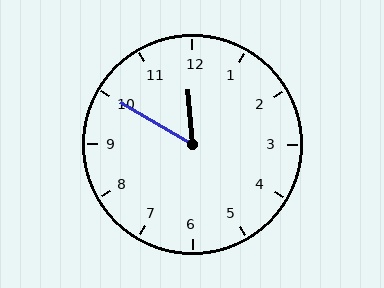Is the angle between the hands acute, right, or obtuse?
It is acute.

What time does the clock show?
11:50.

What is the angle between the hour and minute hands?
Approximately 55 degrees.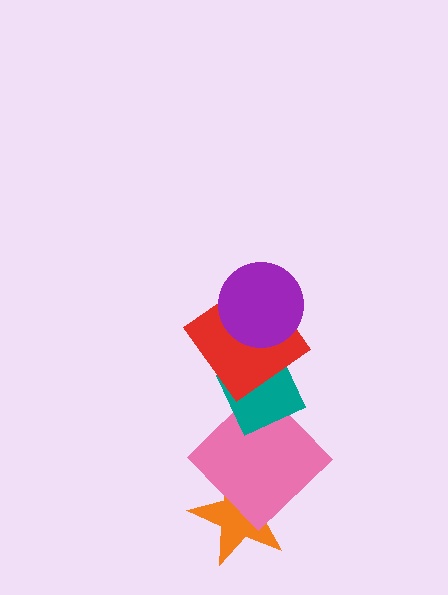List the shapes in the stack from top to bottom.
From top to bottom: the purple circle, the red diamond, the teal diamond, the pink diamond, the orange star.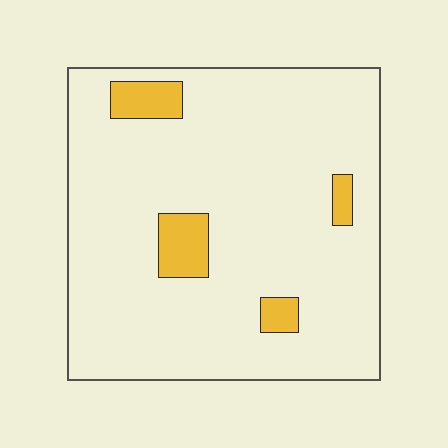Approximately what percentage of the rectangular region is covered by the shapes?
Approximately 10%.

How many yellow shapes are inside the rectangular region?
4.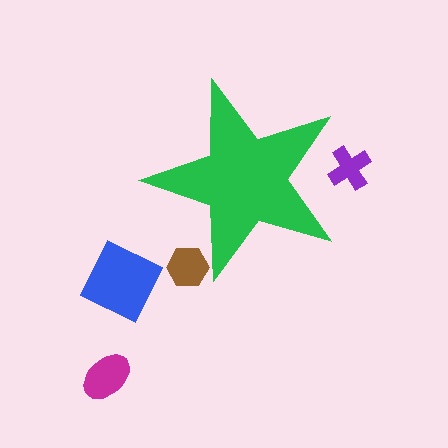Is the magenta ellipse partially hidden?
No, the magenta ellipse is fully visible.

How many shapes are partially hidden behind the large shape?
2 shapes are partially hidden.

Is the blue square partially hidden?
No, the blue square is fully visible.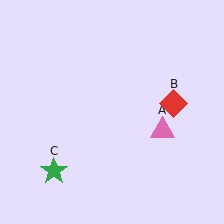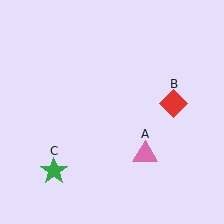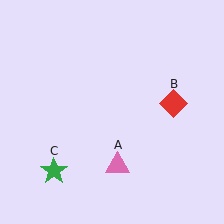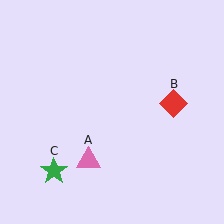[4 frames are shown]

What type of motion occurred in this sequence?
The pink triangle (object A) rotated clockwise around the center of the scene.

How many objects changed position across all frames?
1 object changed position: pink triangle (object A).